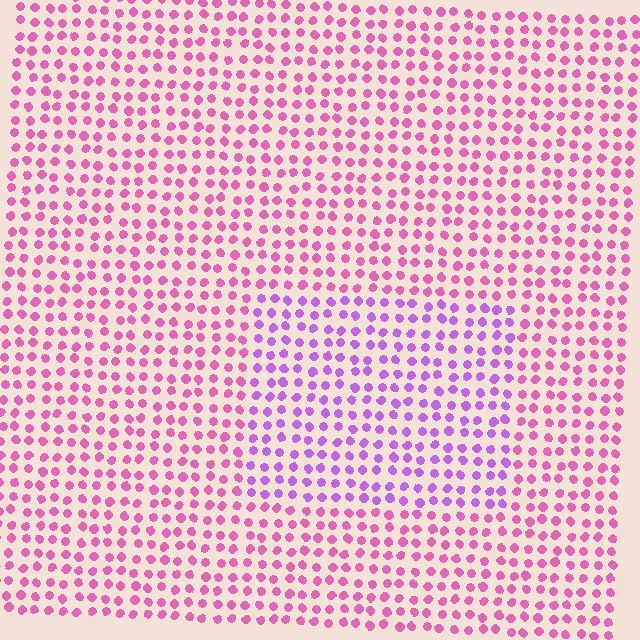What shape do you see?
I see a rectangle.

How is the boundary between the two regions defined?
The boundary is defined purely by a slight shift in hue (about 36 degrees). Spacing, size, and orientation are identical on both sides.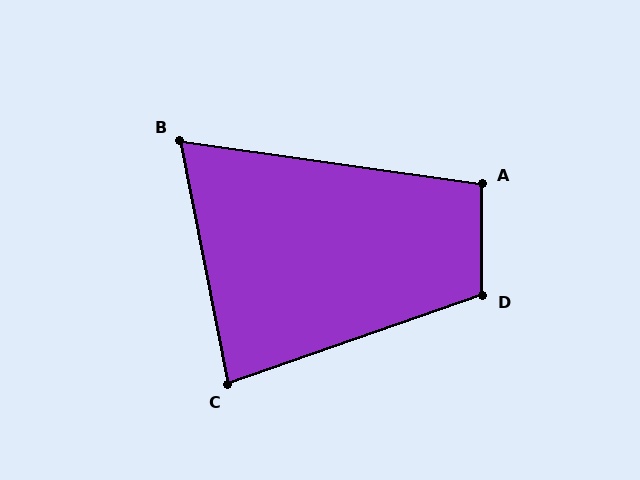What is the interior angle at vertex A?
Approximately 98 degrees (obtuse).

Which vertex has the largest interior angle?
D, at approximately 109 degrees.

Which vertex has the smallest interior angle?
B, at approximately 71 degrees.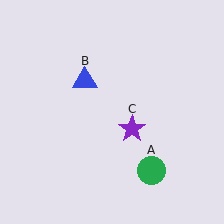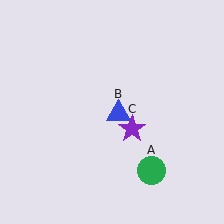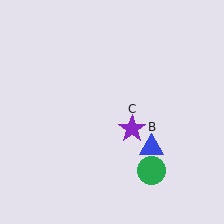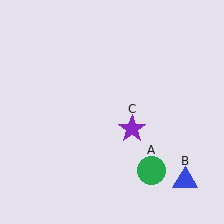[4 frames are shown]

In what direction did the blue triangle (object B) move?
The blue triangle (object B) moved down and to the right.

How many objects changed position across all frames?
1 object changed position: blue triangle (object B).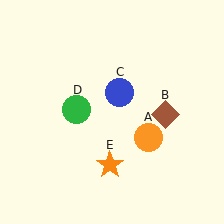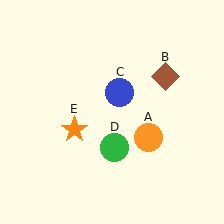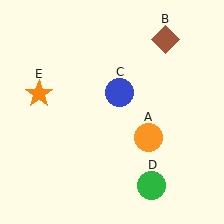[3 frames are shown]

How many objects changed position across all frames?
3 objects changed position: brown diamond (object B), green circle (object D), orange star (object E).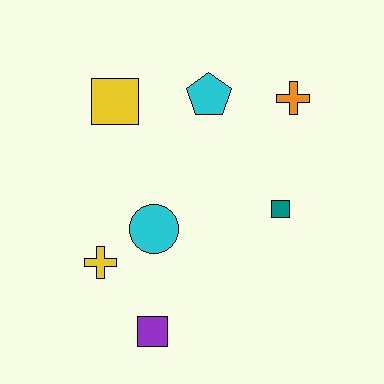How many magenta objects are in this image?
There are no magenta objects.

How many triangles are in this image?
There are no triangles.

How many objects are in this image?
There are 7 objects.